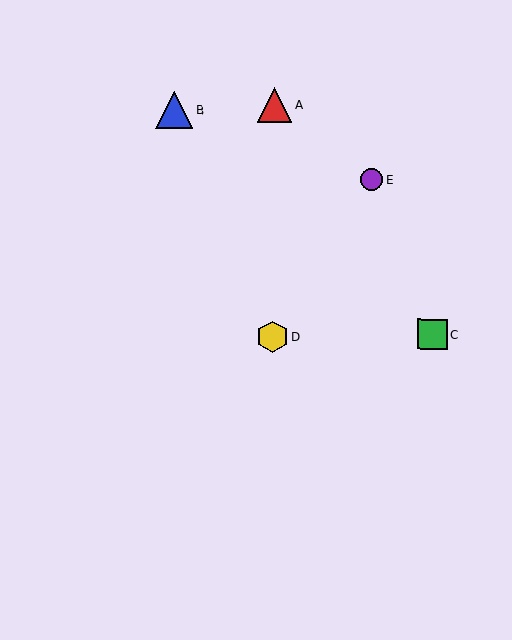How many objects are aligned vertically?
2 objects (A, D) are aligned vertically.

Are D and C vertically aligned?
No, D is at x≈272 and C is at x≈432.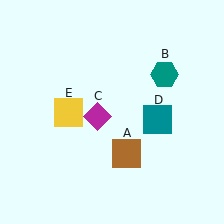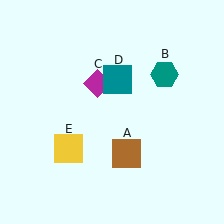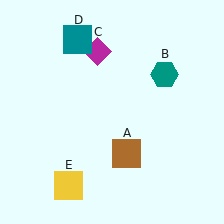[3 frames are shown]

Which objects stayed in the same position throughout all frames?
Brown square (object A) and teal hexagon (object B) remained stationary.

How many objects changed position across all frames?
3 objects changed position: magenta diamond (object C), teal square (object D), yellow square (object E).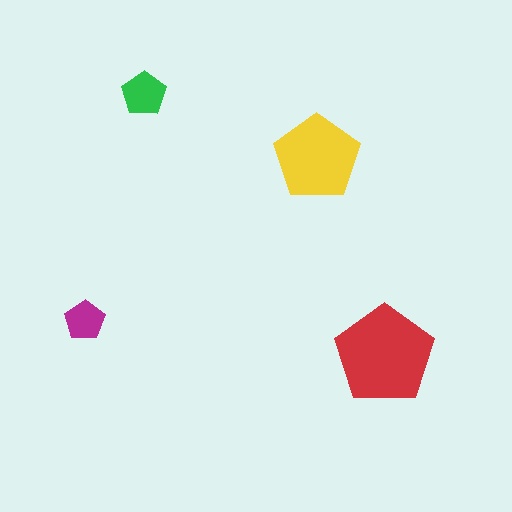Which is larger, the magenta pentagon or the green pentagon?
The green one.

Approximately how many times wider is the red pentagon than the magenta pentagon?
About 2.5 times wider.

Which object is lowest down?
The red pentagon is bottommost.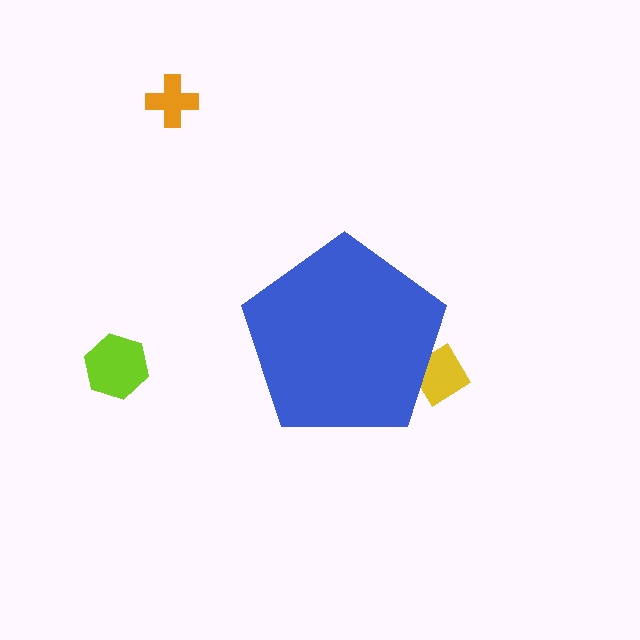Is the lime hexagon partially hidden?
No, the lime hexagon is fully visible.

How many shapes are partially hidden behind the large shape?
1 shape is partially hidden.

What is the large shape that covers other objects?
A blue pentagon.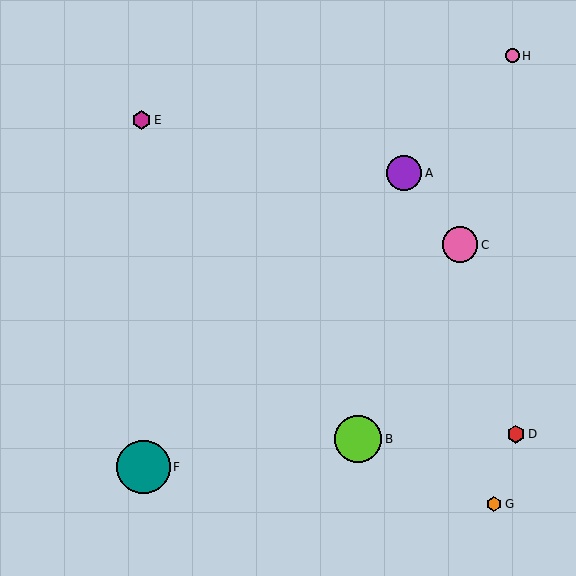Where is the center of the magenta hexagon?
The center of the magenta hexagon is at (142, 120).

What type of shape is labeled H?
Shape H is a pink circle.